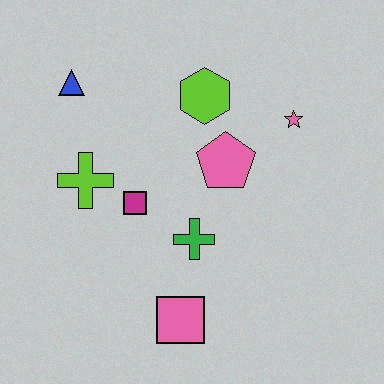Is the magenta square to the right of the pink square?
No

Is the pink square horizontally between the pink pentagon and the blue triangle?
Yes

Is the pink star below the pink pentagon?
No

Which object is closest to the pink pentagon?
The lime hexagon is closest to the pink pentagon.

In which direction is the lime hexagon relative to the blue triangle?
The lime hexagon is to the right of the blue triangle.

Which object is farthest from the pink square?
The blue triangle is farthest from the pink square.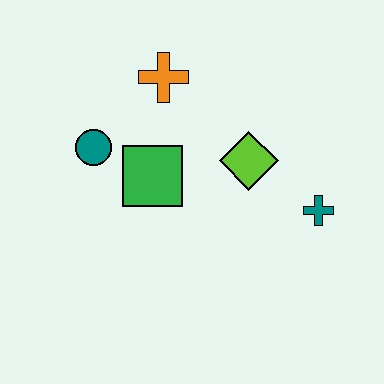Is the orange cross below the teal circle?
No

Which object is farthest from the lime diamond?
The teal circle is farthest from the lime diamond.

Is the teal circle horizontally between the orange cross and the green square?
No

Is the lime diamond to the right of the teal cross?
No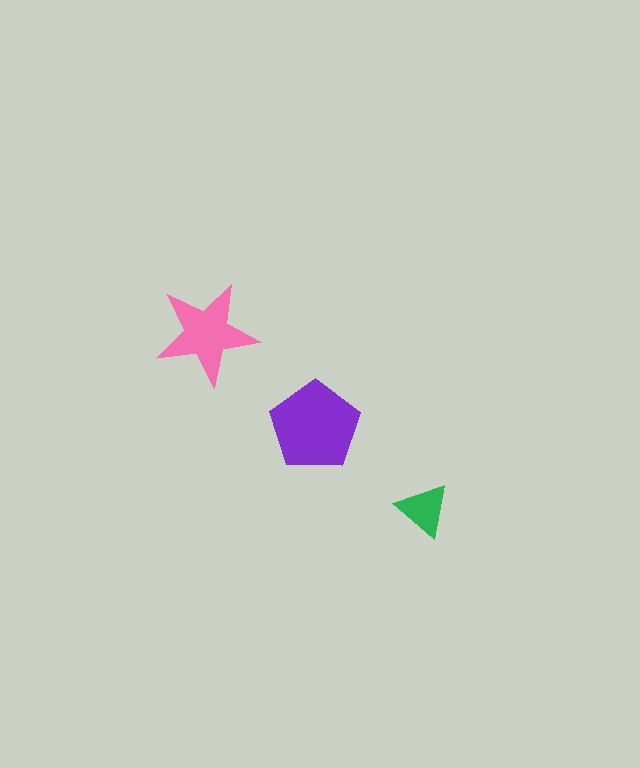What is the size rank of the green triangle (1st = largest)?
3rd.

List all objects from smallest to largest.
The green triangle, the pink star, the purple pentagon.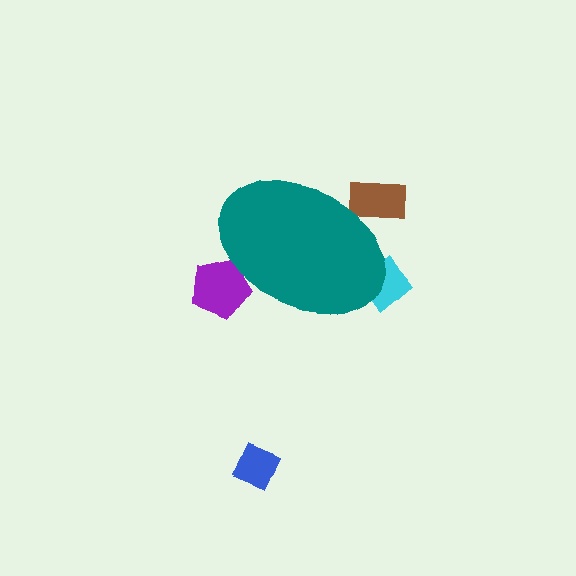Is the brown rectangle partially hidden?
Yes, the brown rectangle is partially hidden behind the teal ellipse.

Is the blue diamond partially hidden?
No, the blue diamond is fully visible.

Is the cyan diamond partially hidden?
Yes, the cyan diamond is partially hidden behind the teal ellipse.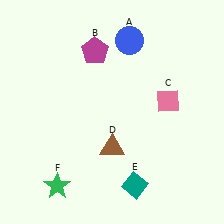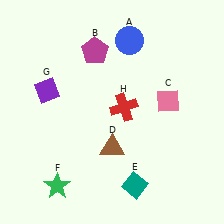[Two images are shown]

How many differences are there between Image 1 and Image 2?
There are 2 differences between the two images.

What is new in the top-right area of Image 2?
A red cross (H) was added in the top-right area of Image 2.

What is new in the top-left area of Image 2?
A purple diamond (G) was added in the top-left area of Image 2.